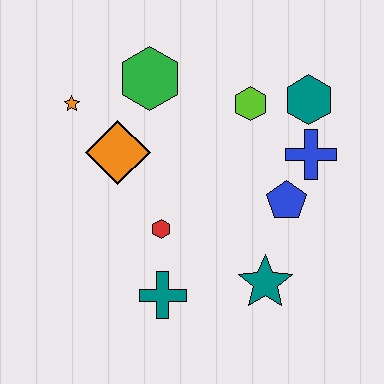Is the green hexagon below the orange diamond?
No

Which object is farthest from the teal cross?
The teal hexagon is farthest from the teal cross.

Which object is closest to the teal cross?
The red hexagon is closest to the teal cross.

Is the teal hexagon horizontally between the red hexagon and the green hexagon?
No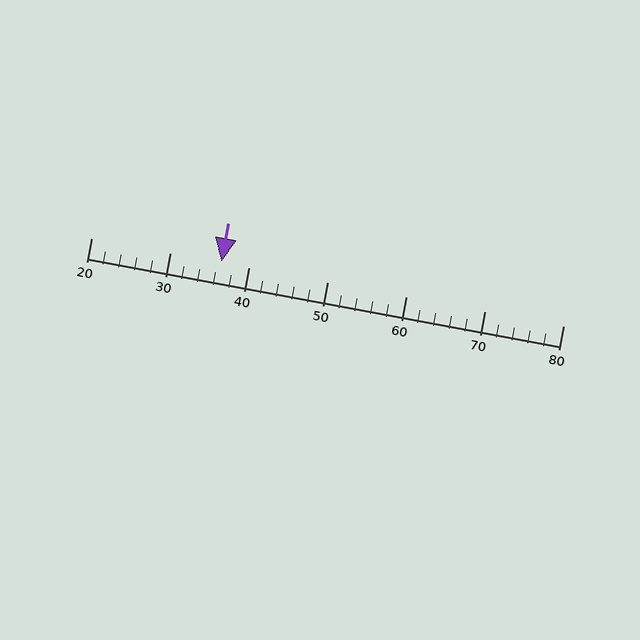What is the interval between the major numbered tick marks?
The major tick marks are spaced 10 units apart.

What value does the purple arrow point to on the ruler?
The purple arrow points to approximately 36.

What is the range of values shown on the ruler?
The ruler shows values from 20 to 80.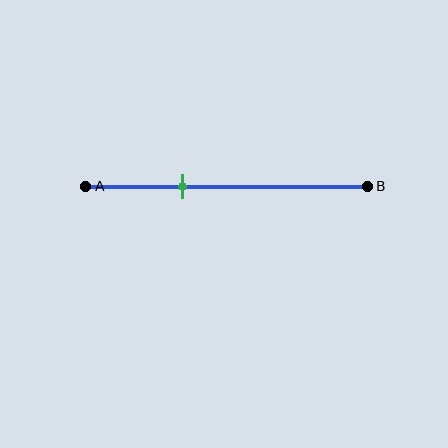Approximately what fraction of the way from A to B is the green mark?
The green mark is approximately 35% of the way from A to B.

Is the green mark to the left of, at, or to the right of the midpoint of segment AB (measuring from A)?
The green mark is to the left of the midpoint of segment AB.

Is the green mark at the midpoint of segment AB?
No, the mark is at about 35% from A, not at the 50% midpoint.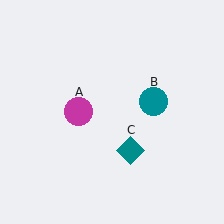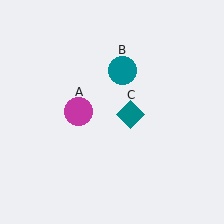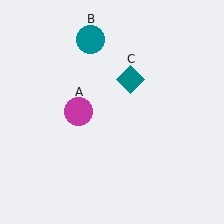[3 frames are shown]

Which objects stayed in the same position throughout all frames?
Magenta circle (object A) remained stationary.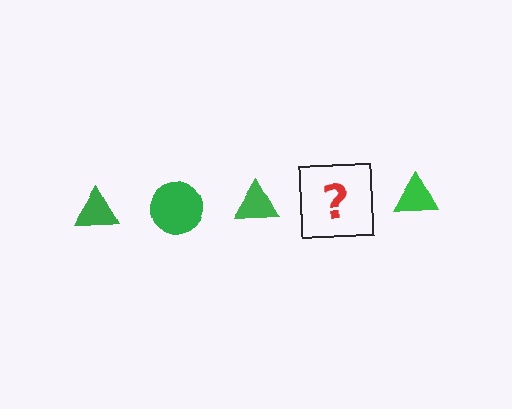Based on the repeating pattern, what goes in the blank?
The blank should be a green circle.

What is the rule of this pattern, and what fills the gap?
The rule is that the pattern cycles through triangle, circle shapes in green. The gap should be filled with a green circle.